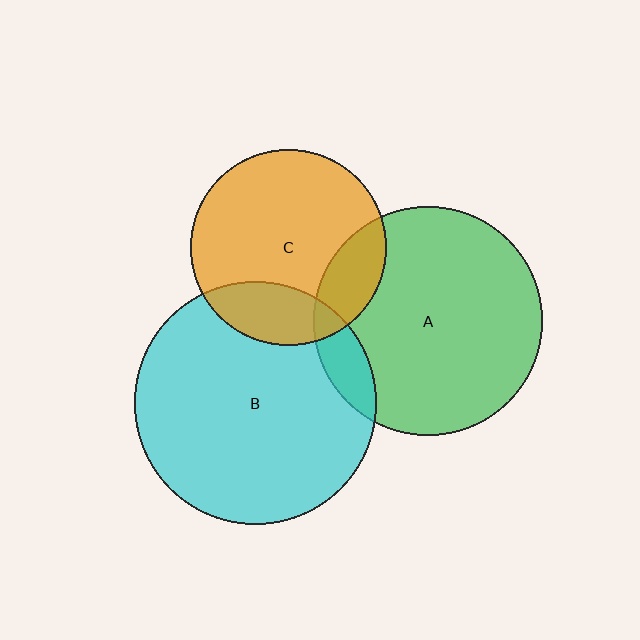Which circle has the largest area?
Circle B (cyan).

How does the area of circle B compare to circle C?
Approximately 1.5 times.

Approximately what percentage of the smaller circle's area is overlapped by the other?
Approximately 20%.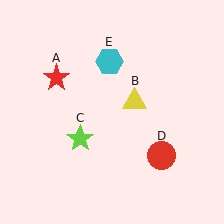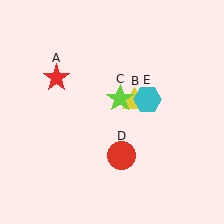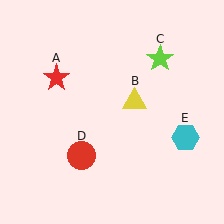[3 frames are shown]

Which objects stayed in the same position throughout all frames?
Red star (object A) and yellow triangle (object B) remained stationary.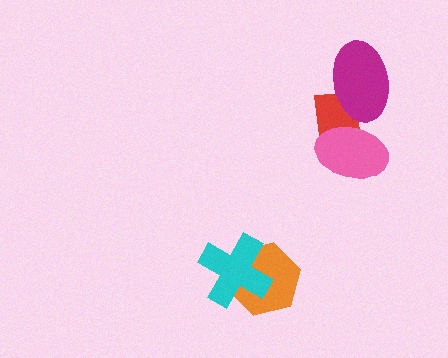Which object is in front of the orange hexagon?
The cyan cross is in front of the orange hexagon.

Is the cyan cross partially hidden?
No, no other shape covers it.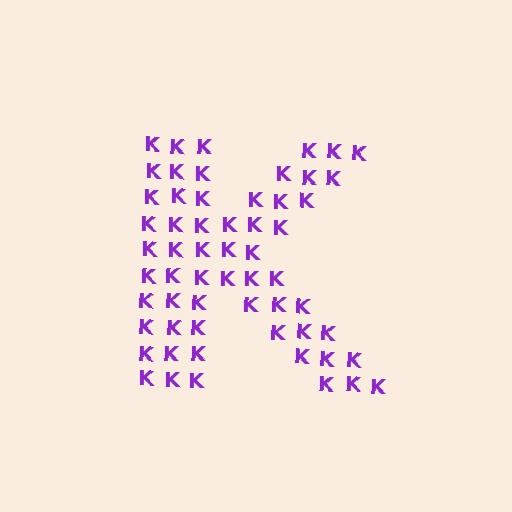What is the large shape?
The large shape is the letter K.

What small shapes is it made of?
It is made of small letter K's.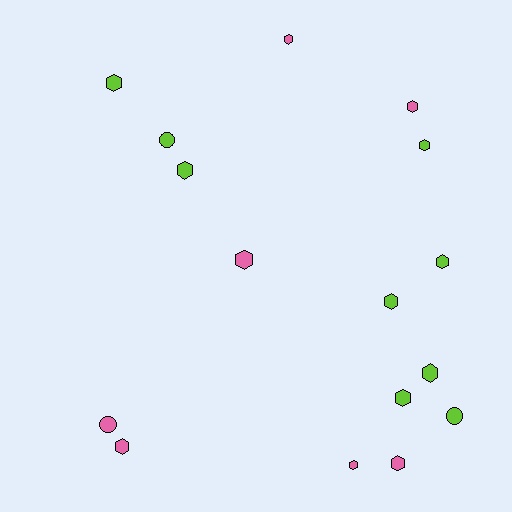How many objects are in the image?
There are 16 objects.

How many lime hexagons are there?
There are 7 lime hexagons.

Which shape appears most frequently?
Hexagon, with 13 objects.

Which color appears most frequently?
Lime, with 9 objects.